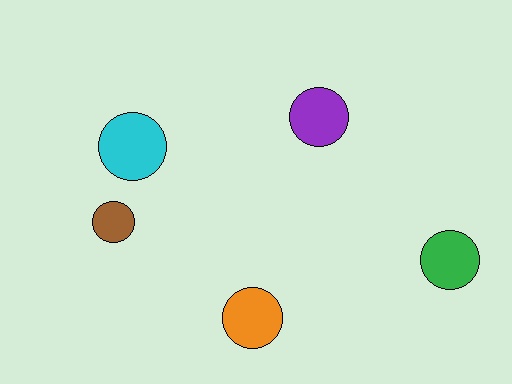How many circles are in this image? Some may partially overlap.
There are 5 circles.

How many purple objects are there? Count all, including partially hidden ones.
There is 1 purple object.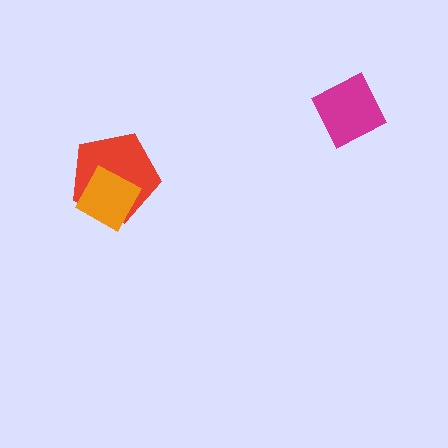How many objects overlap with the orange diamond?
1 object overlaps with the orange diamond.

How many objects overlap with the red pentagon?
1 object overlaps with the red pentagon.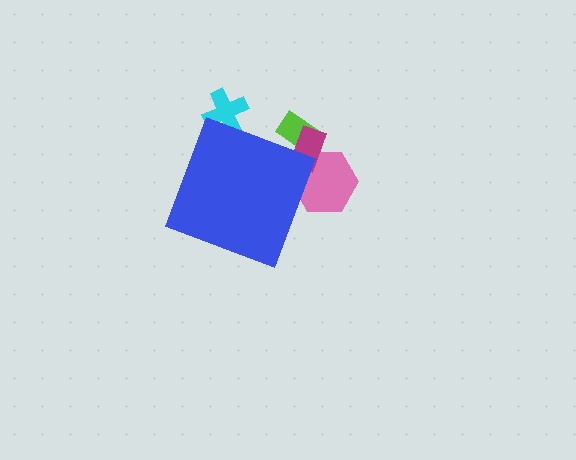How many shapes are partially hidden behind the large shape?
4 shapes are partially hidden.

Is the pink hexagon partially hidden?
Yes, the pink hexagon is partially hidden behind the blue diamond.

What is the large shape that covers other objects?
A blue diamond.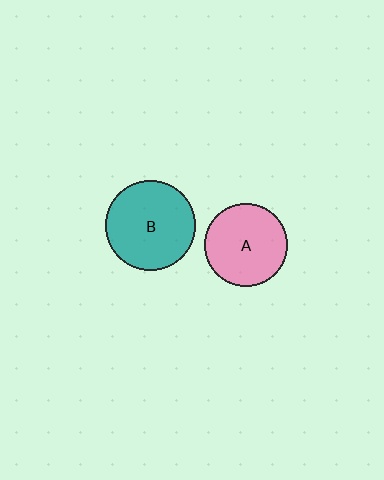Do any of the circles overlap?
No, none of the circles overlap.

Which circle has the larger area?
Circle B (teal).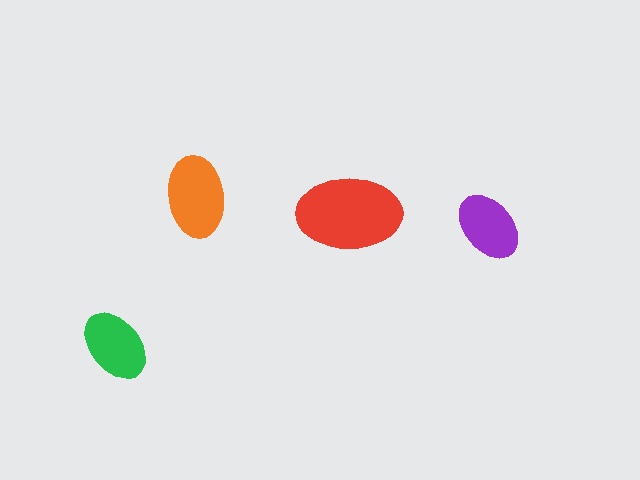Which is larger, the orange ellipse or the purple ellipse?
The orange one.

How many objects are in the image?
There are 4 objects in the image.